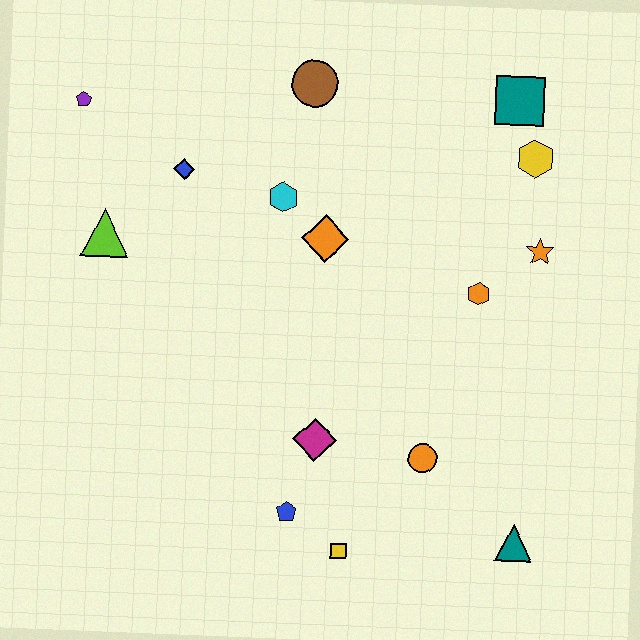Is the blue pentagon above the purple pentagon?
No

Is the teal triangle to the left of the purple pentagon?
No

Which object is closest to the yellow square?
The blue pentagon is closest to the yellow square.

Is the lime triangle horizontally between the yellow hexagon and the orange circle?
No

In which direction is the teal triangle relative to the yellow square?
The teal triangle is to the right of the yellow square.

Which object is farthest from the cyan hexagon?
The teal triangle is farthest from the cyan hexagon.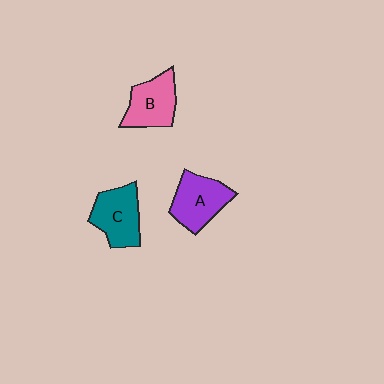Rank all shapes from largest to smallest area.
From largest to smallest: A (purple), C (teal), B (pink).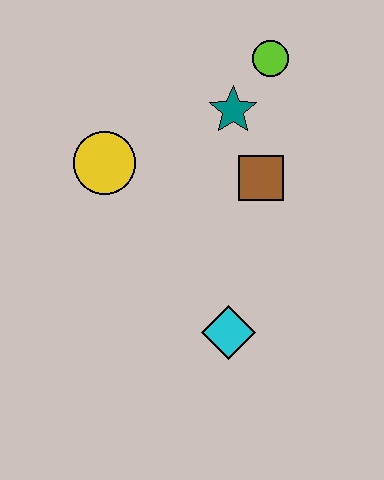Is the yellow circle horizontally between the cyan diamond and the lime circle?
No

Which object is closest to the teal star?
The lime circle is closest to the teal star.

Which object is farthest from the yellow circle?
The cyan diamond is farthest from the yellow circle.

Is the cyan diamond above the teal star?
No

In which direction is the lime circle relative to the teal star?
The lime circle is above the teal star.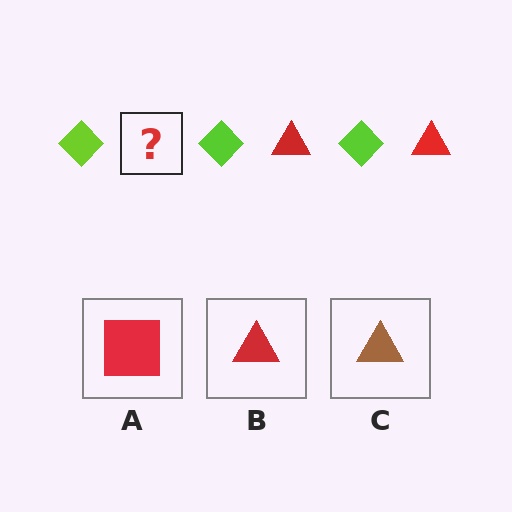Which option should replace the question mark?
Option B.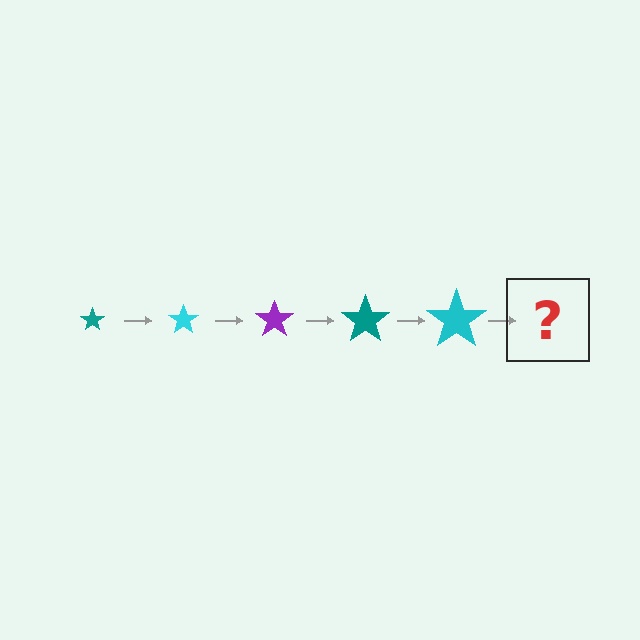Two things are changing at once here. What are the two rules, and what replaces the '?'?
The two rules are that the star grows larger each step and the color cycles through teal, cyan, and purple. The '?' should be a purple star, larger than the previous one.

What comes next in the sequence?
The next element should be a purple star, larger than the previous one.